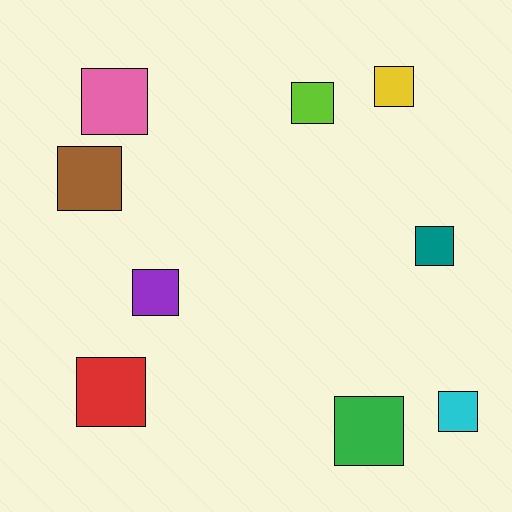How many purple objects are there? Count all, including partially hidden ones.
There is 1 purple object.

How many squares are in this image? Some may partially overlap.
There are 9 squares.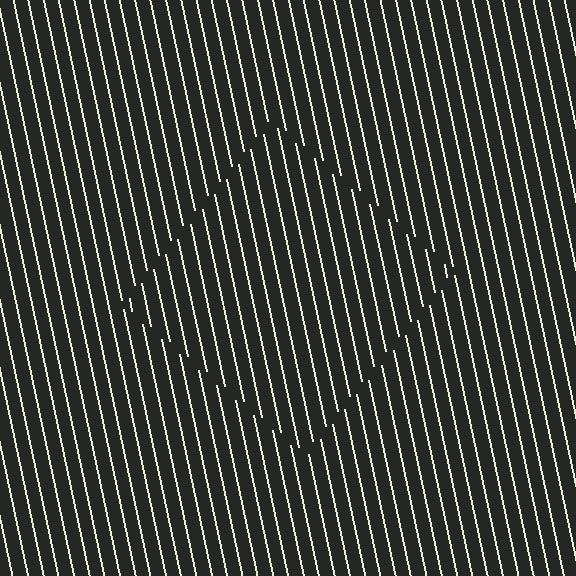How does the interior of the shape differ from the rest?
The interior of the shape contains the same grating, shifted by half a period — the contour is defined by the phase discontinuity where line-ends from the inner and outer gratings abut.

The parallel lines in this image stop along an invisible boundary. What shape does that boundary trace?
An illusory square. The interior of the shape contains the same grating, shifted by half a period — the contour is defined by the phase discontinuity where line-ends from the inner and outer gratings abut.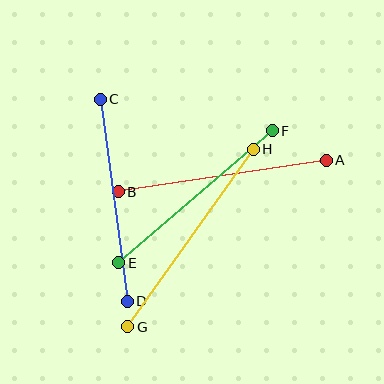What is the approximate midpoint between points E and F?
The midpoint is at approximately (195, 197) pixels.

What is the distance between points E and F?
The distance is approximately 202 pixels.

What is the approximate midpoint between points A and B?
The midpoint is at approximately (222, 176) pixels.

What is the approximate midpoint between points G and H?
The midpoint is at approximately (191, 238) pixels.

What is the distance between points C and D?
The distance is approximately 204 pixels.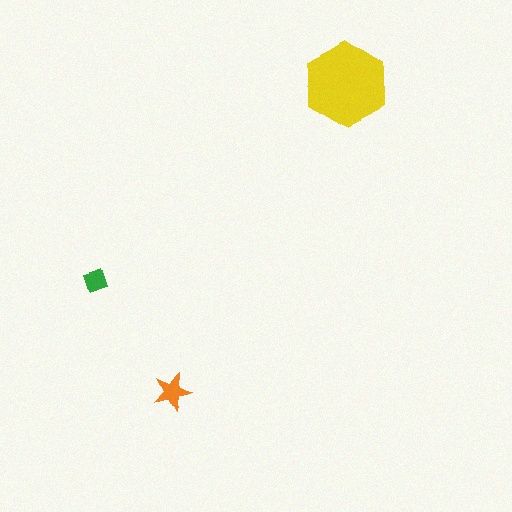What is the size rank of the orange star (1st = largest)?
2nd.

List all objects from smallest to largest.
The green diamond, the orange star, the yellow hexagon.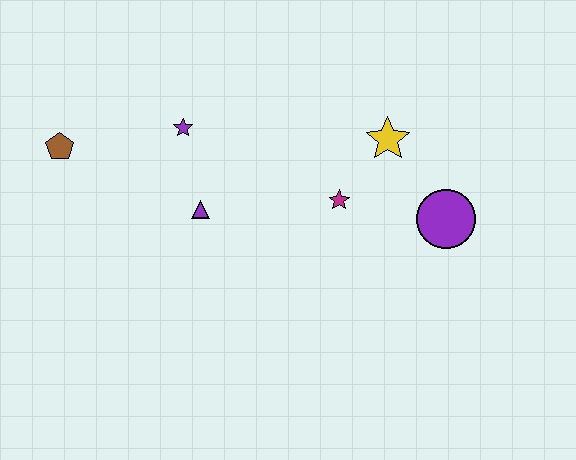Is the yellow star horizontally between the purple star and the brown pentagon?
No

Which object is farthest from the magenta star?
The brown pentagon is farthest from the magenta star.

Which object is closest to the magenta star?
The yellow star is closest to the magenta star.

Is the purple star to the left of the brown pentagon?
No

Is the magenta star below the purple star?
Yes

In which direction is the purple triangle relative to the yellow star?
The purple triangle is to the left of the yellow star.